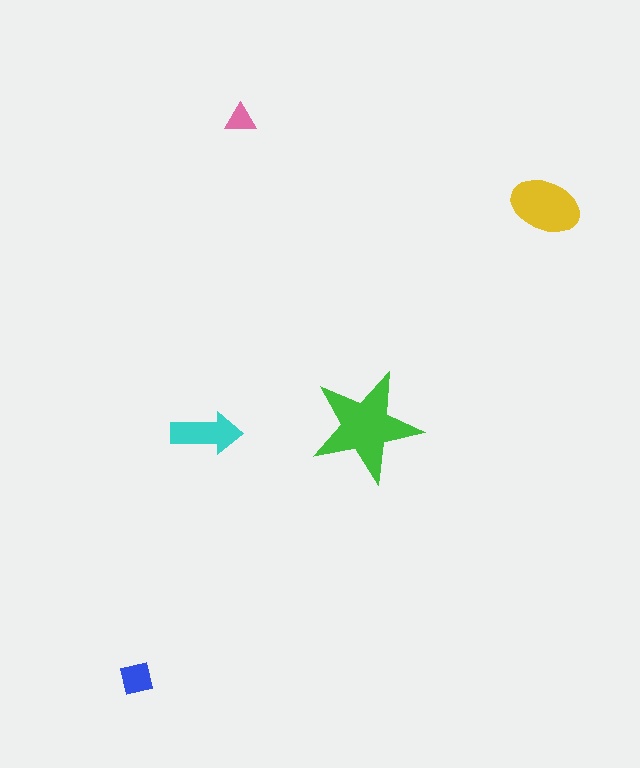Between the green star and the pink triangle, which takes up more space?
The green star.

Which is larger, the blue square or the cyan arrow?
The cyan arrow.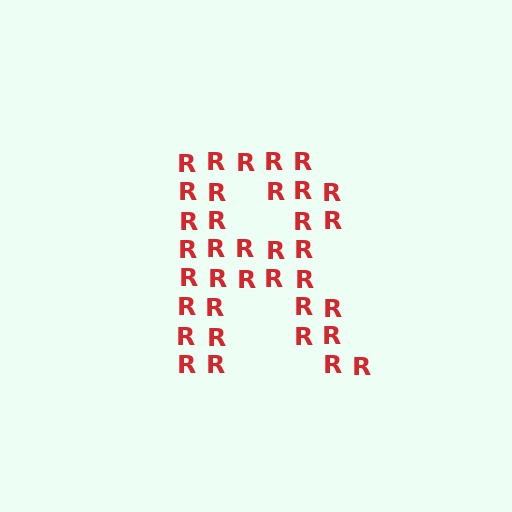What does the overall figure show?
The overall figure shows the letter R.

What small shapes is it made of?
It is made of small letter R's.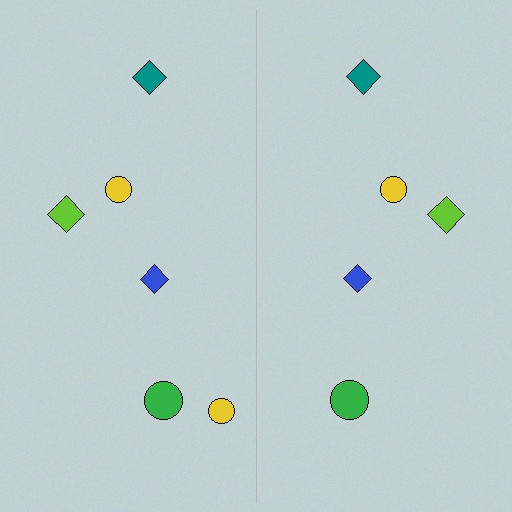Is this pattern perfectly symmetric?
No, the pattern is not perfectly symmetric. A yellow circle is missing from the right side.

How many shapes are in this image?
There are 11 shapes in this image.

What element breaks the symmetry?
A yellow circle is missing from the right side.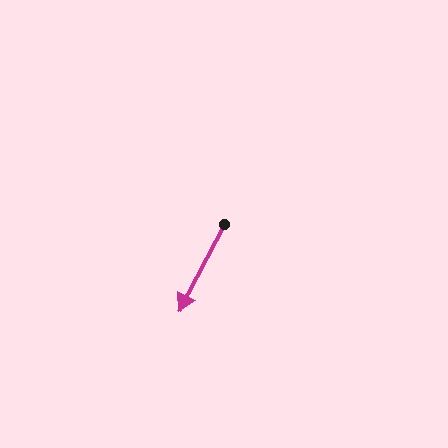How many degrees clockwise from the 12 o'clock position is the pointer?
Approximately 207 degrees.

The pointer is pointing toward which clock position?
Roughly 7 o'clock.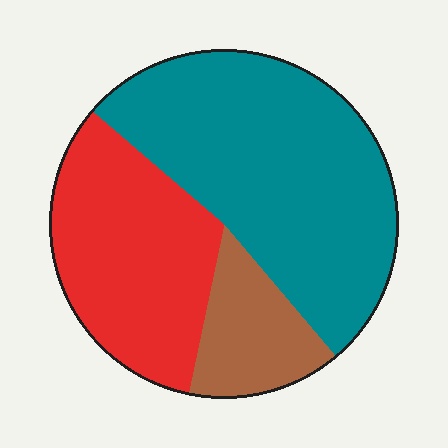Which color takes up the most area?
Teal, at roughly 55%.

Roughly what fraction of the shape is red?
Red takes up about one third (1/3) of the shape.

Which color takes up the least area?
Brown, at roughly 15%.